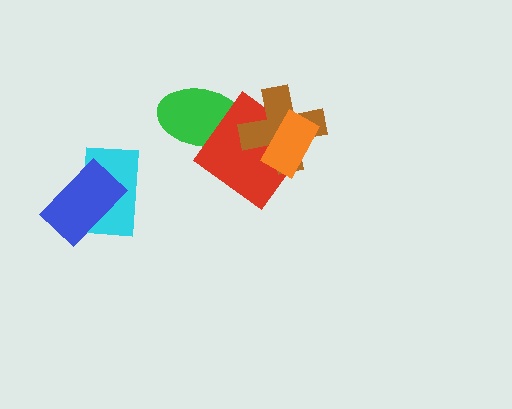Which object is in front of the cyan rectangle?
The blue rectangle is in front of the cyan rectangle.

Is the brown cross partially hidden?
Yes, it is partially covered by another shape.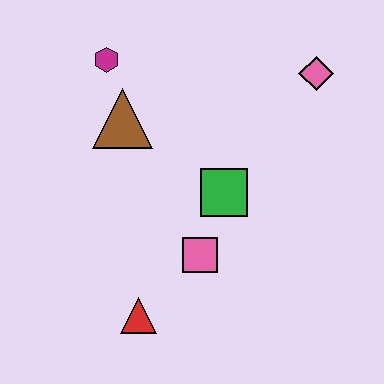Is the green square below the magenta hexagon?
Yes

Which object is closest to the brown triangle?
The magenta hexagon is closest to the brown triangle.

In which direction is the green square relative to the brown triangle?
The green square is to the right of the brown triangle.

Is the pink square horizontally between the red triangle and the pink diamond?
Yes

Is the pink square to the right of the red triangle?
Yes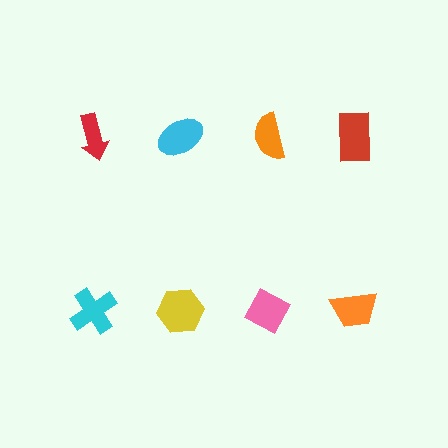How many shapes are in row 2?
4 shapes.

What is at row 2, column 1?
A cyan cross.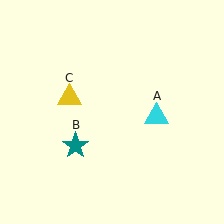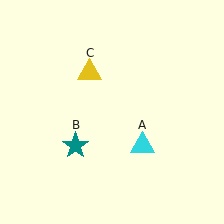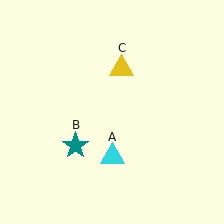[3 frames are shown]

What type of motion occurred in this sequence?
The cyan triangle (object A), yellow triangle (object C) rotated clockwise around the center of the scene.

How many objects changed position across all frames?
2 objects changed position: cyan triangle (object A), yellow triangle (object C).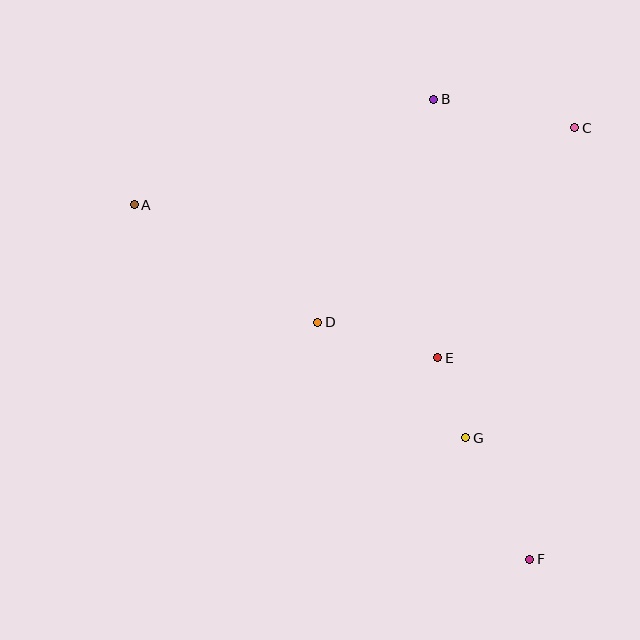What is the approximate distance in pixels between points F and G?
The distance between F and G is approximately 137 pixels.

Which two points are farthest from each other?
Points A and F are farthest from each other.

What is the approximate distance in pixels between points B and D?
The distance between B and D is approximately 251 pixels.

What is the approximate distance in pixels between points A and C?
The distance between A and C is approximately 447 pixels.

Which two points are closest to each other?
Points E and G are closest to each other.